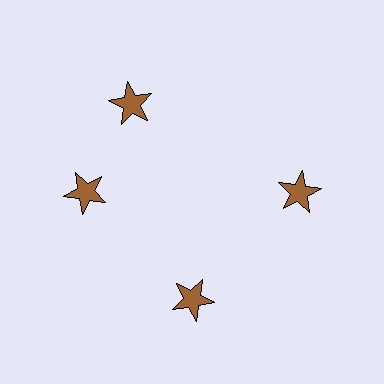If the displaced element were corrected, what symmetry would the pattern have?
It would have 4-fold rotational symmetry — the pattern would map onto itself every 90 degrees.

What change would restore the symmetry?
The symmetry would be restored by rotating it back into even spacing with its neighbors so that all 4 stars sit at equal angles and equal distance from the center.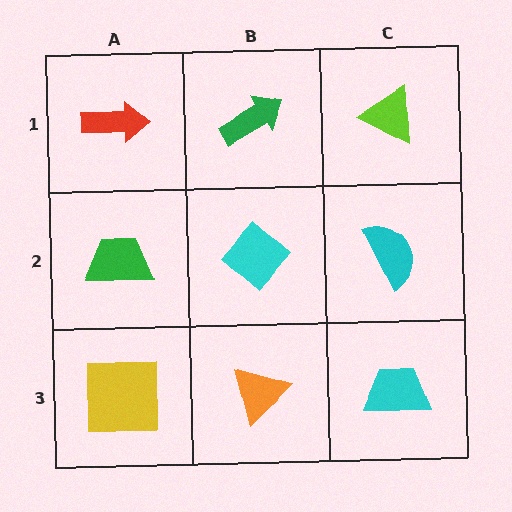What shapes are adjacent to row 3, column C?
A cyan semicircle (row 2, column C), an orange triangle (row 3, column B).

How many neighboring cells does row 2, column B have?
4.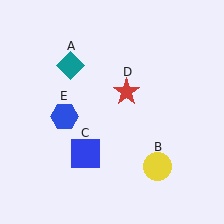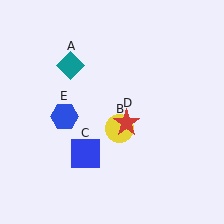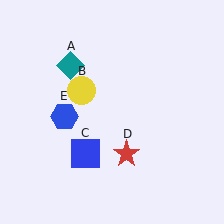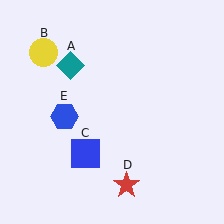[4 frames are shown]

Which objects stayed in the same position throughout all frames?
Teal diamond (object A) and blue square (object C) and blue hexagon (object E) remained stationary.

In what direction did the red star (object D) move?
The red star (object D) moved down.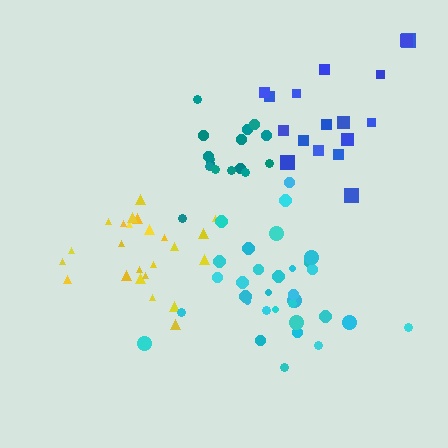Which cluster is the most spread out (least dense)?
Blue.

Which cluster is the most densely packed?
Yellow.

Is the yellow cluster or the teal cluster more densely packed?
Yellow.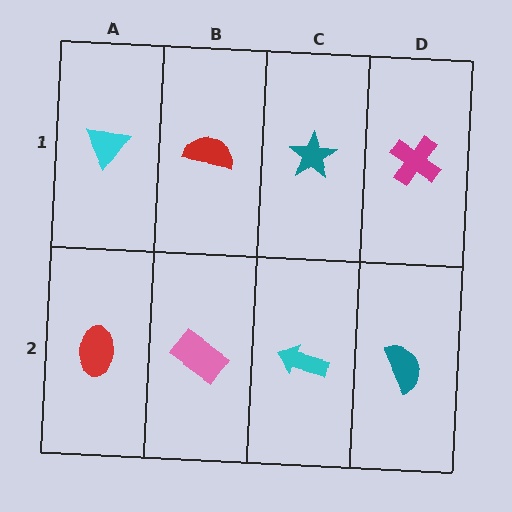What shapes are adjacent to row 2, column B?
A red semicircle (row 1, column B), a red ellipse (row 2, column A), a cyan arrow (row 2, column C).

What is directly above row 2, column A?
A cyan triangle.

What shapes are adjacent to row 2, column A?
A cyan triangle (row 1, column A), a pink rectangle (row 2, column B).